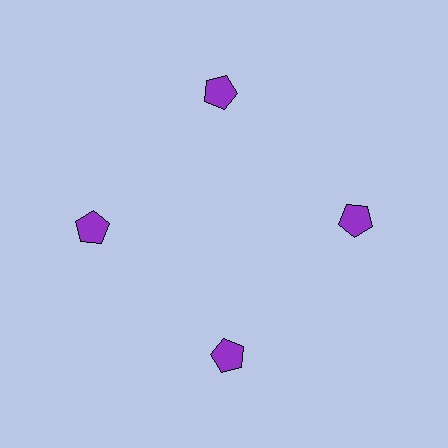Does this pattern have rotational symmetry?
Yes, this pattern has 4-fold rotational symmetry. It looks the same after rotating 90 degrees around the center.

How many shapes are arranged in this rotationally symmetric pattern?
There are 4 shapes, arranged in 4 groups of 1.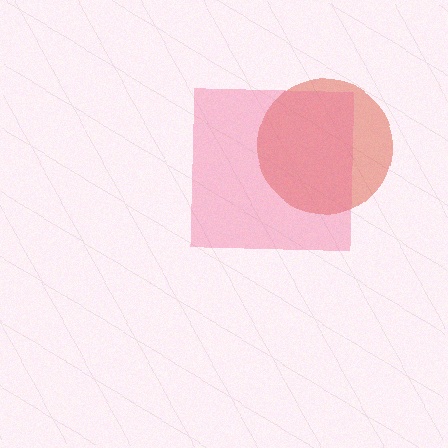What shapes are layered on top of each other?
The layered shapes are: a red circle, a pink square.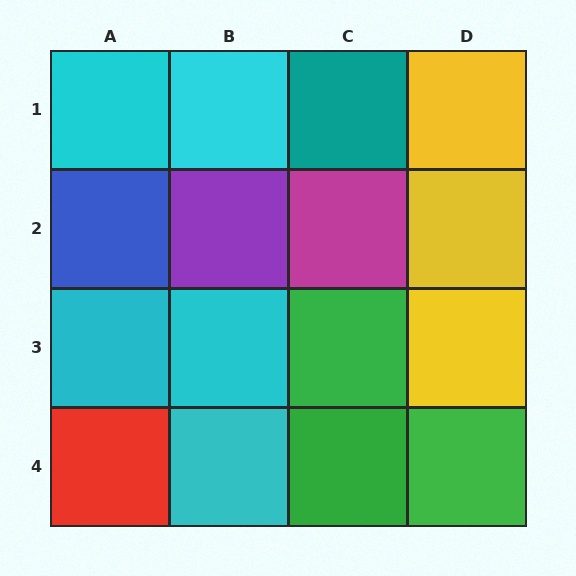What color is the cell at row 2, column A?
Blue.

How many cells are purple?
1 cell is purple.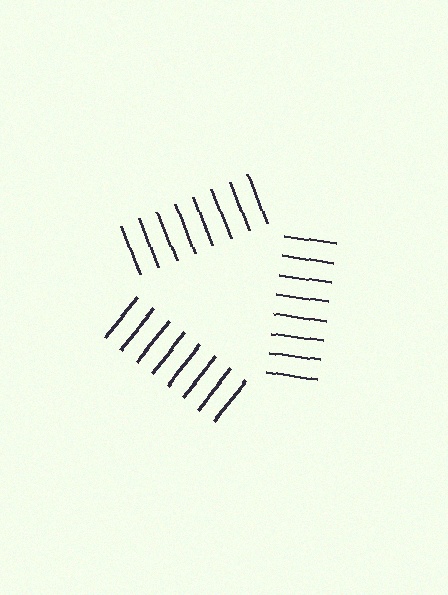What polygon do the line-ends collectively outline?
An illusory triangle — the line segments terminate on its edges but no continuous stroke is drawn.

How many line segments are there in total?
24 — 8 along each of the 3 edges.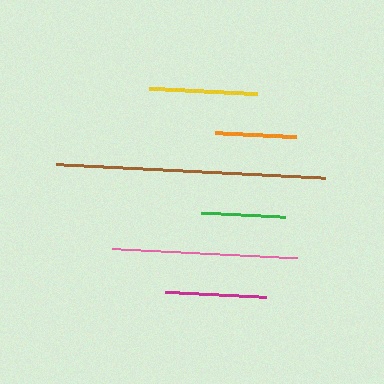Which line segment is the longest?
The brown line is the longest at approximately 269 pixels.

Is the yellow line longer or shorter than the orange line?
The yellow line is longer than the orange line.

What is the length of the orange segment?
The orange segment is approximately 82 pixels long.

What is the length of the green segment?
The green segment is approximately 84 pixels long.